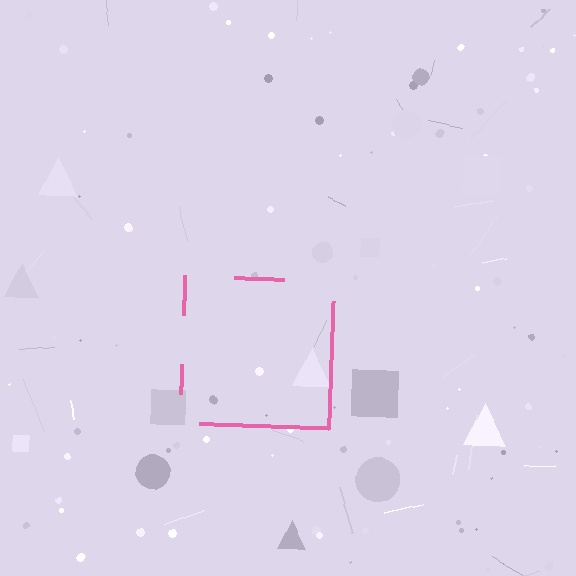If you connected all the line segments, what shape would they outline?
They would outline a square.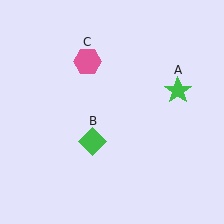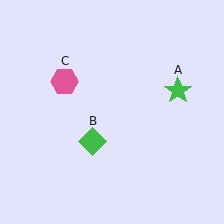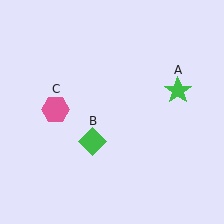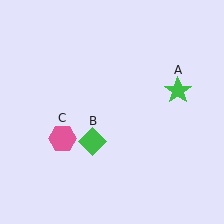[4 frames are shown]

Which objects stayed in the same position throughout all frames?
Green star (object A) and green diamond (object B) remained stationary.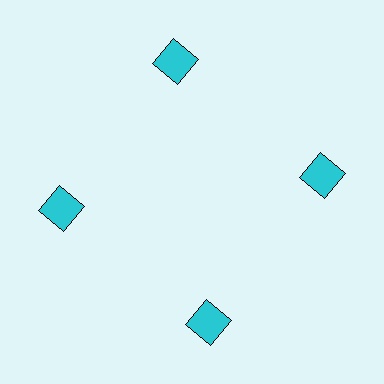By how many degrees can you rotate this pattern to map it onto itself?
The pattern maps onto itself every 90 degrees of rotation.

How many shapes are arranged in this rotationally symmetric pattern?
There are 4 shapes, arranged in 4 groups of 1.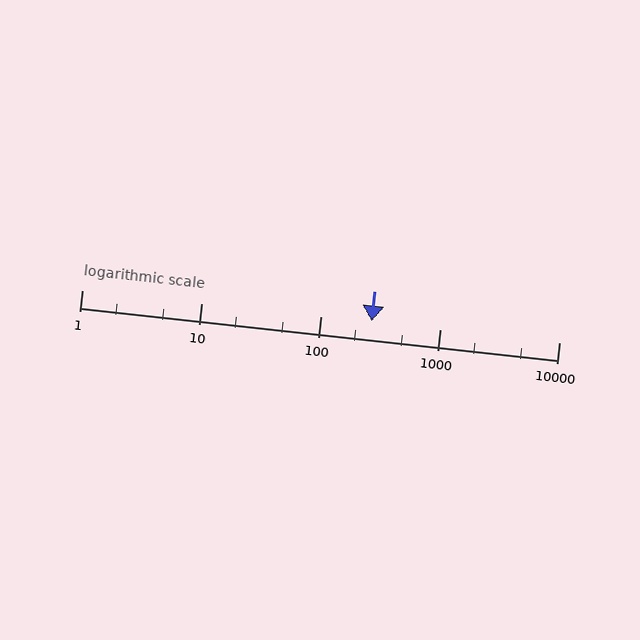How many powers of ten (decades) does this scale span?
The scale spans 4 decades, from 1 to 10000.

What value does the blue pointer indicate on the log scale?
The pointer indicates approximately 270.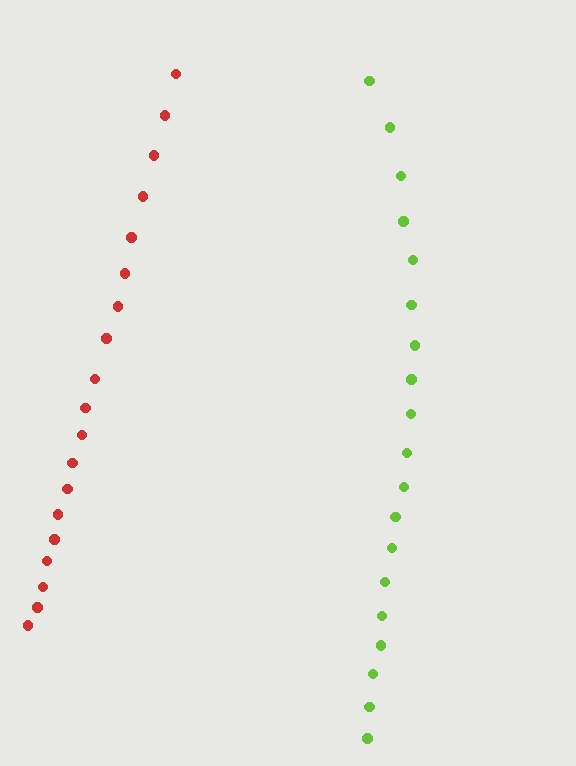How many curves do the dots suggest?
There are 2 distinct paths.